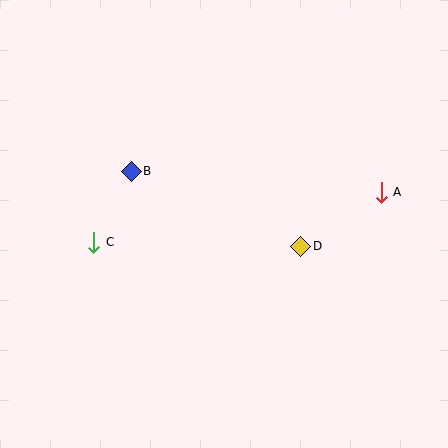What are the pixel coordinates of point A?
Point A is at (381, 192).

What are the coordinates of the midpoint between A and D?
The midpoint between A and D is at (341, 219).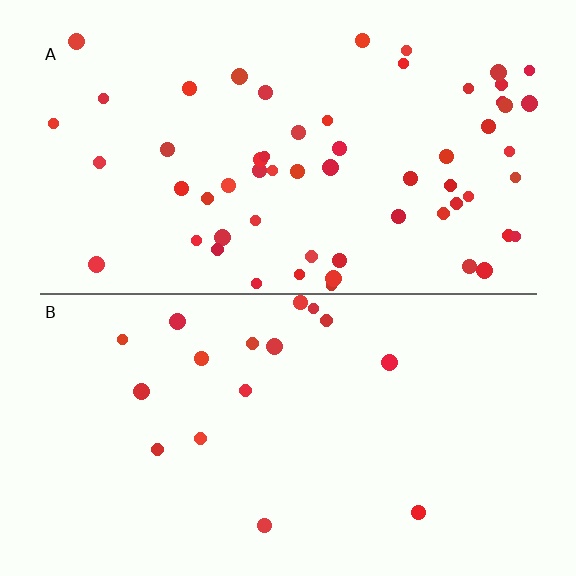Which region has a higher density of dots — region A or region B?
A (the top).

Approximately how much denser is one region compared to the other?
Approximately 3.5× — region A over region B.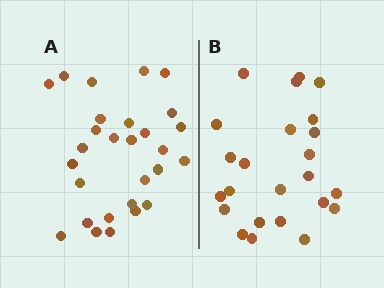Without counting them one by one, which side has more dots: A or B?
Region A (the left region) has more dots.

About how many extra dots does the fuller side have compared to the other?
Region A has about 4 more dots than region B.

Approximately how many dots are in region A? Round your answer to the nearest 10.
About 30 dots. (The exact count is 28, which rounds to 30.)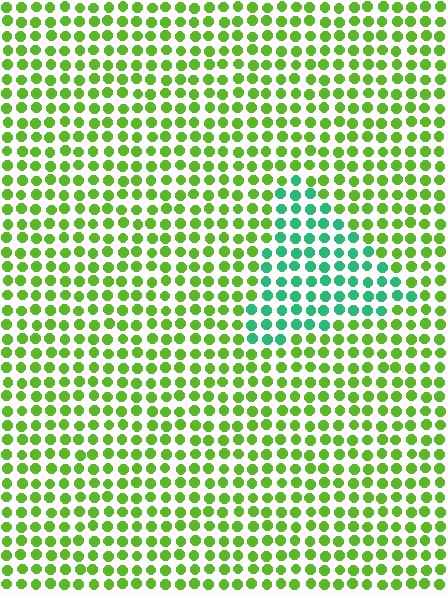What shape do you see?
I see a triangle.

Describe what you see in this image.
The image is filled with small lime elements in a uniform arrangement. A triangle-shaped region is visible where the elements are tinted to a slightly different hue, forming a subtle color boundary.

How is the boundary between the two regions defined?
The boundary is defined purely by a slight shift in hue (about 54 degrees). Spacing, size, and orientation are identical on both sides.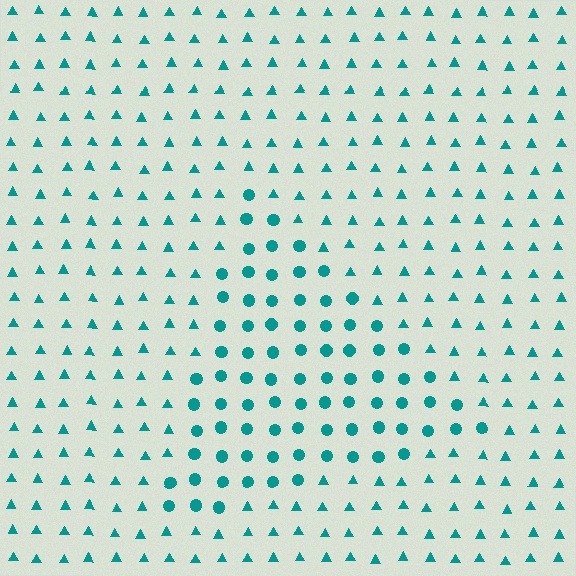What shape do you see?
I see a triangle.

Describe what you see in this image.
The image is filled with small teal elements arranged in a uniform grid. A triangle-shaped region contains circles, while the surrounding area contains triangles. The boundary is defined purely by the change in element shape.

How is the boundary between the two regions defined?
The boundary is defined by a change in element shape: circles inside vs. triangles outside. All elements share the same color and spacing.